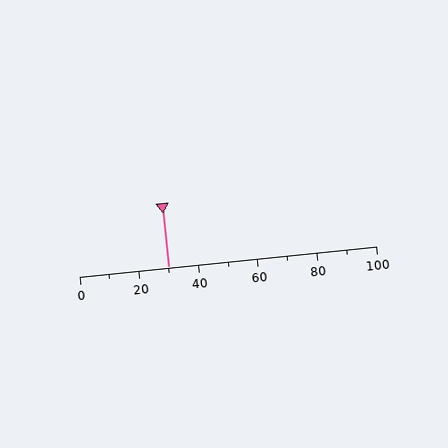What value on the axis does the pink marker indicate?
The marker indicates approximately 30.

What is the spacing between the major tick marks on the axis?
The major ticks are spaced 20 apart.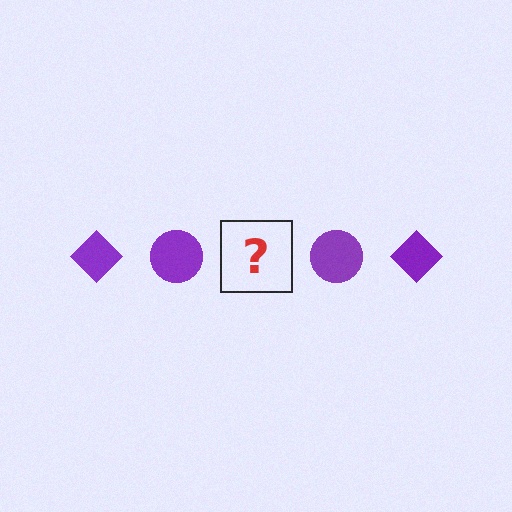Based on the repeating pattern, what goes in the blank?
The blank should be a purple diamond.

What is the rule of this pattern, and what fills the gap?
The rule is that the pattern cycles through diamond, circle shapes in purple. The gap should be filled with a purple diamond.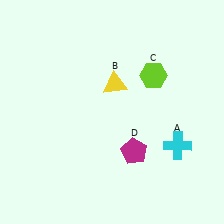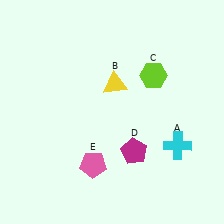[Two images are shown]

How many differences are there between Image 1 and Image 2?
There is 1 difference between the two images.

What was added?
A pink pentagon (E) was added in Image 2.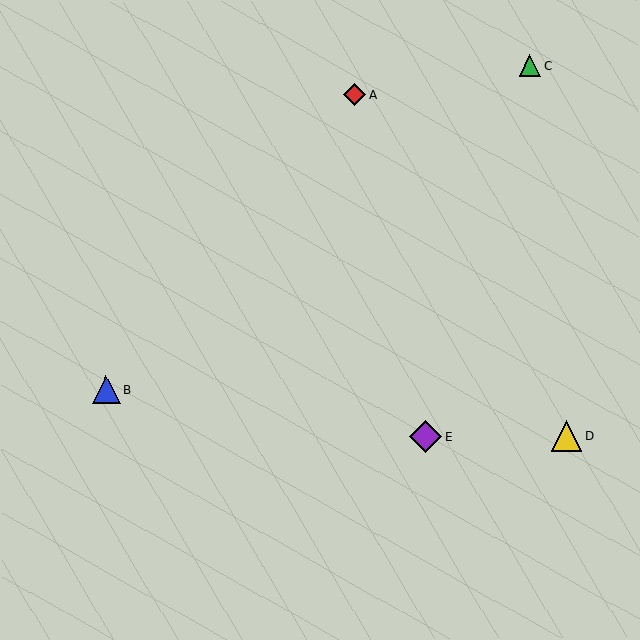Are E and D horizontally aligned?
Yes, both are at y≈437.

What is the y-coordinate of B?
Object B is at y≈389.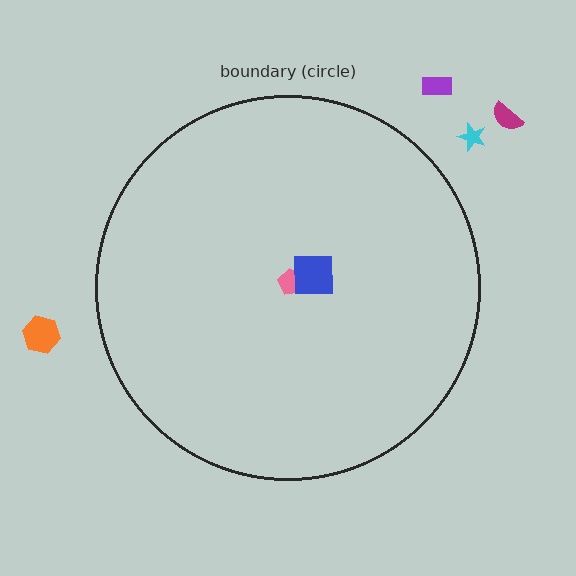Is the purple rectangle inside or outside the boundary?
Outside.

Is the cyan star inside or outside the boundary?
Outside.